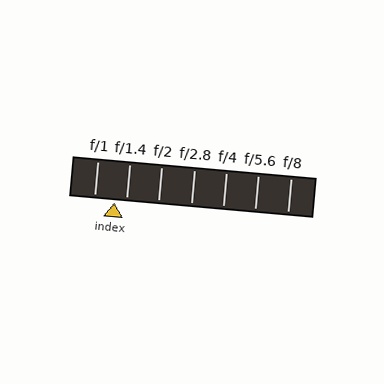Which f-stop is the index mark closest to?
The index mark is closest to f/1.4.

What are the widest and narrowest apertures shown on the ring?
The widest aperture shown is f/1 and the narrowest is f/8.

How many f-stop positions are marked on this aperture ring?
There are 7 f-stop positions marked.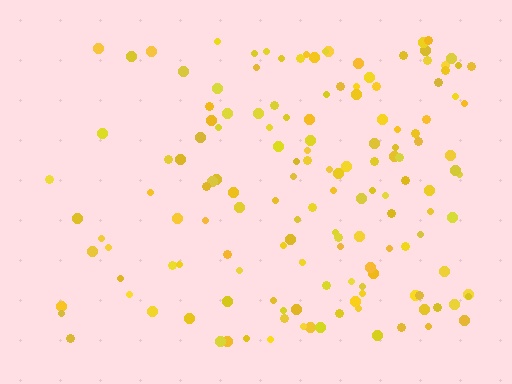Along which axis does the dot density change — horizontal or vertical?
Horizontal.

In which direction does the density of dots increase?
From left to right, with the right side densest.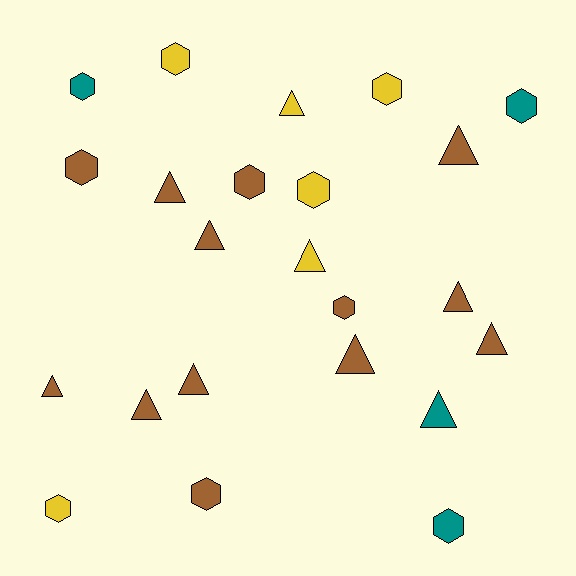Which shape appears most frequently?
Triangle, with 12 objects.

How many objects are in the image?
There are 23 objects.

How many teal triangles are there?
There is 1 teal triangle.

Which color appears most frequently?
Brown, with 13 objects.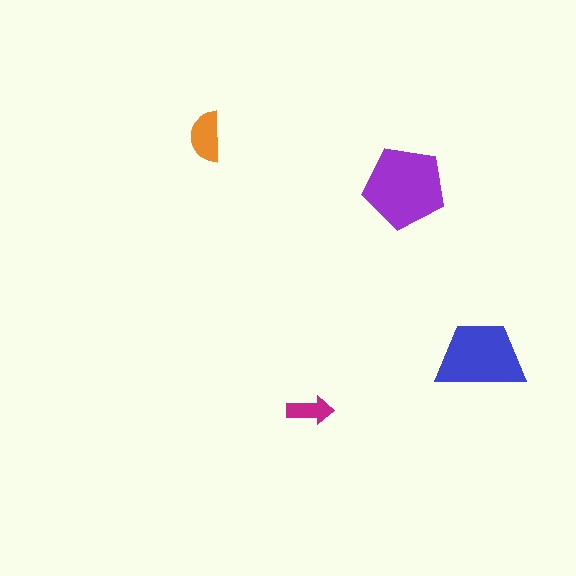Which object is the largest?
The purple pentagon.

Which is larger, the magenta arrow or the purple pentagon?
The purple pentagon.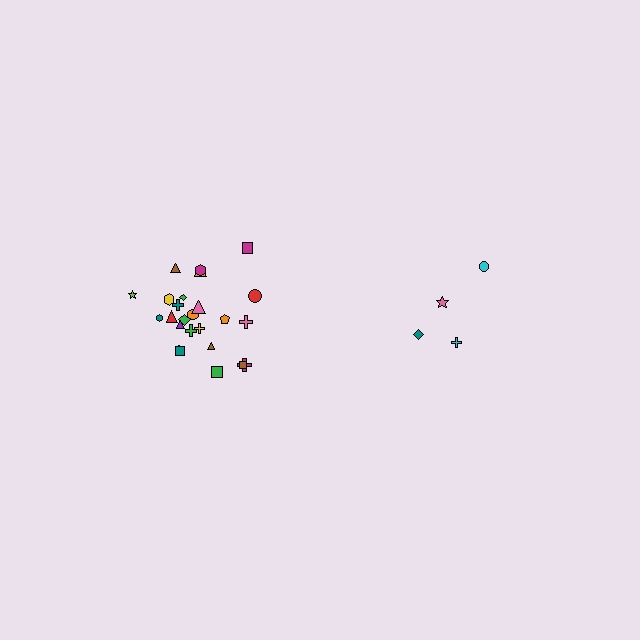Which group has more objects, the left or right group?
The left group.